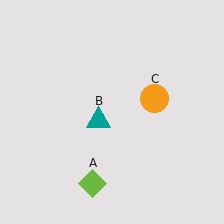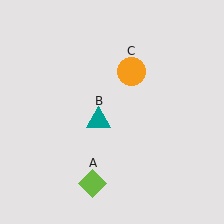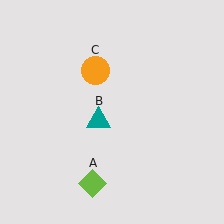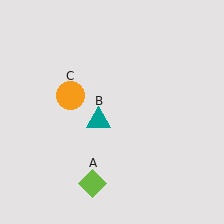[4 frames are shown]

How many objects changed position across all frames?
1 object changed position: orange circle (object C).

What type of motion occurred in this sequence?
The orange circle (object C) rotated counterclockwise around the center of the scene.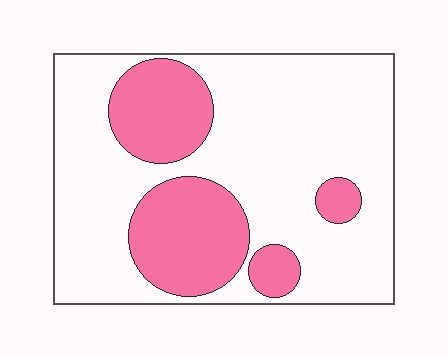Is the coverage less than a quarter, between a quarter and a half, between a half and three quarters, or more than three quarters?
Between a quarter and a half.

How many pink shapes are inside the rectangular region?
4.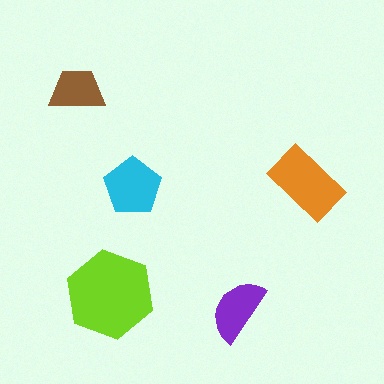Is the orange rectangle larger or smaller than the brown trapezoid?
Larger.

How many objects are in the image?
There are 5 objects in the image.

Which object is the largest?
The lime hexagon.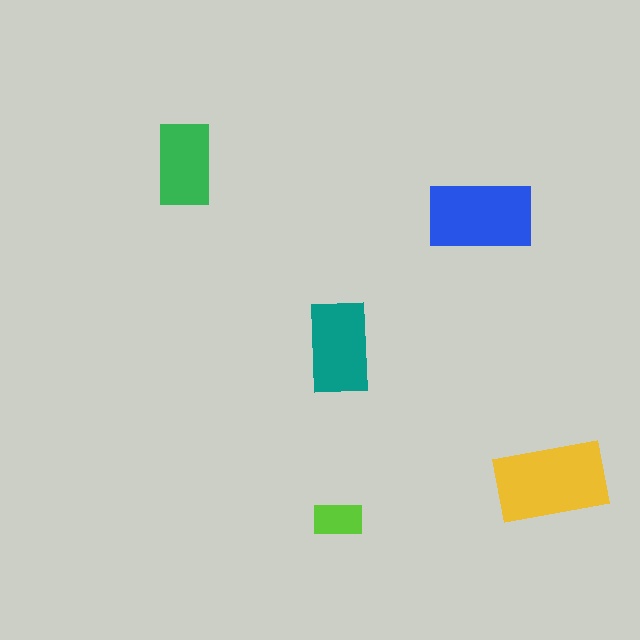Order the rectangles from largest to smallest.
the yellow one, the blue one, the teal one, the green one, the lime one.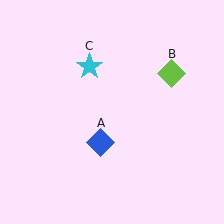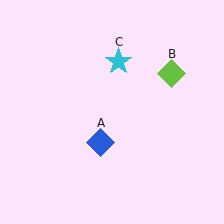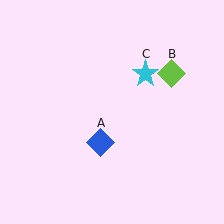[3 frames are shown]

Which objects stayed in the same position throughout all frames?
Blue diamond (object A) and lime diamond (object B) remained stationary.